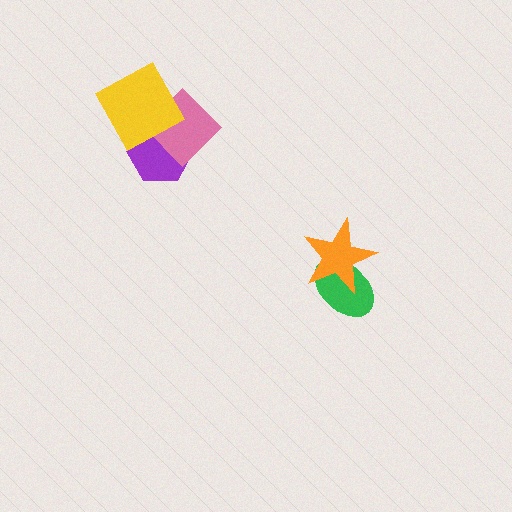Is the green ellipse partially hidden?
Yes, it is partially covered by another shape.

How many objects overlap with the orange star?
1 object overlaps with the orange star.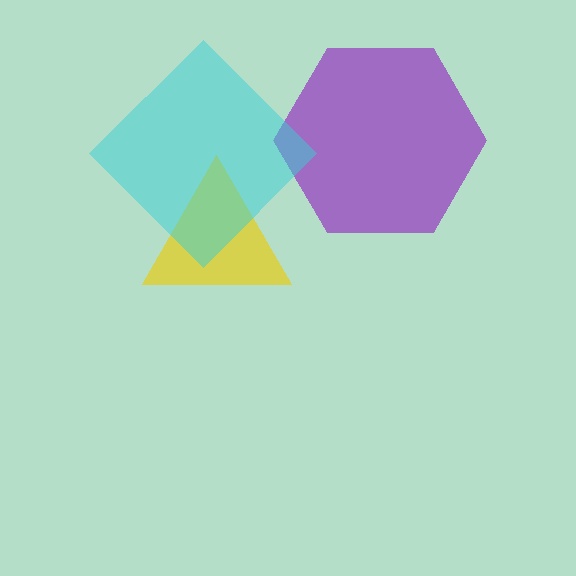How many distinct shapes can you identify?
There are 3 distinct shapes: a yellow triangle, a purple hexagon, a cyan diamond.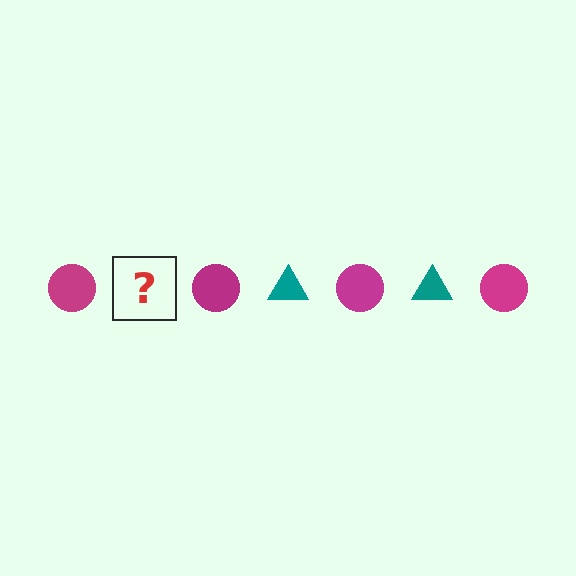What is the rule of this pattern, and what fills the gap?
The rule is that the pattern alternates between magenta circle and teal triangle. The gap should be filled with a teal triangle.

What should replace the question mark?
The question mark should be replaced with a teal triangle.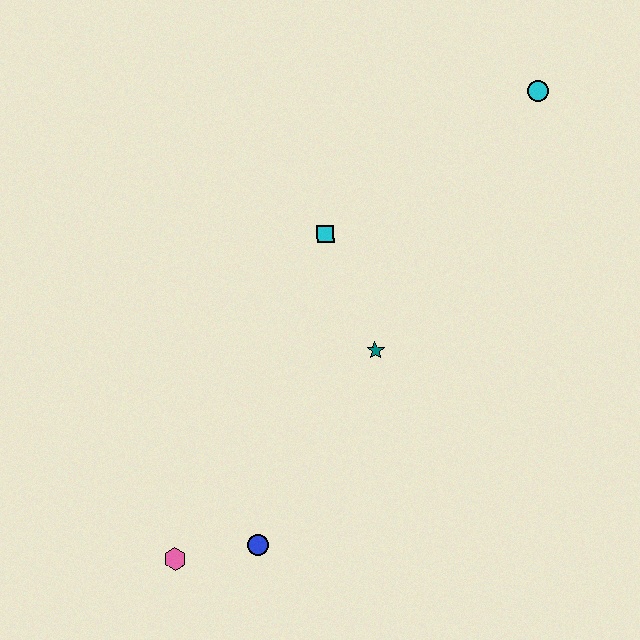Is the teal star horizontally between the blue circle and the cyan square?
No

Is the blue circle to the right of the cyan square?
No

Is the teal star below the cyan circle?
Yes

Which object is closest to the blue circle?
The pink hexagon is closest to the blue circle.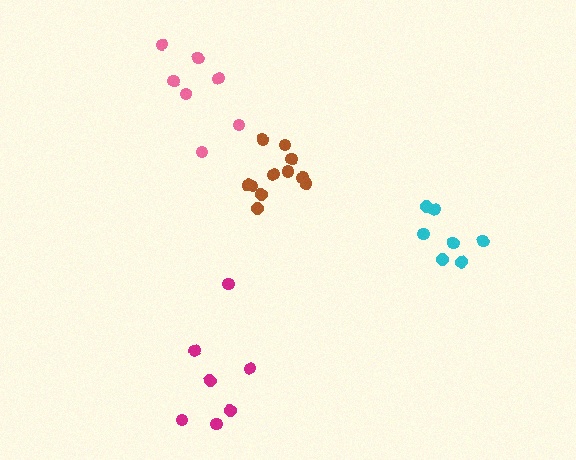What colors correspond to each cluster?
The clusters are colored: brown, cyan, magenta, pink.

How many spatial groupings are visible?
There are 4 spatial groupings.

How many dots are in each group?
Group 1: 11 dots, Group 2: 7 dots, Group 3: 7 dots, Group 4: 7 dots (32 total).